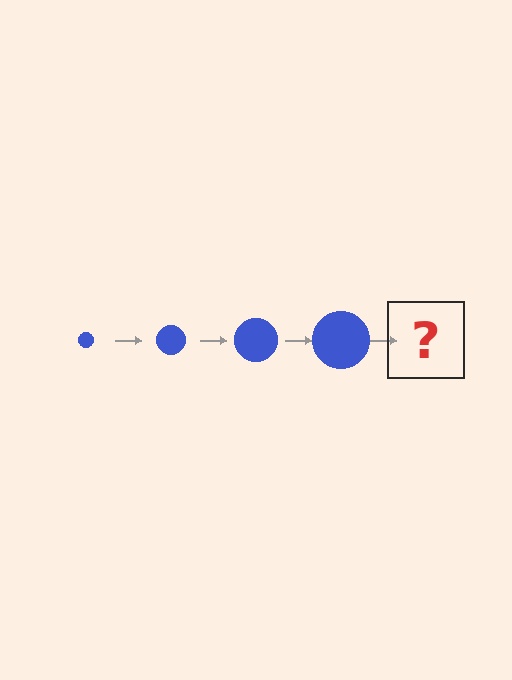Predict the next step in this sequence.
The next step is a blue circle, larger than the previous one.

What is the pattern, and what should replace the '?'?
The pattern is that the circle gets progressively larger each step. The '?' should be a blue circle, larger than the previous one.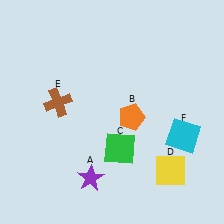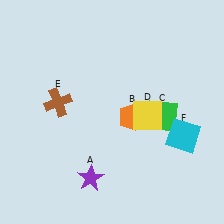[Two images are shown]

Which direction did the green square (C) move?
The green square (C) moved right.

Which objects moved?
The objects that moved are: the green square (C), the yellow square (D).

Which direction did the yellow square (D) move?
The yellow square (D) moved up.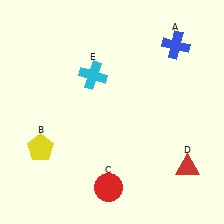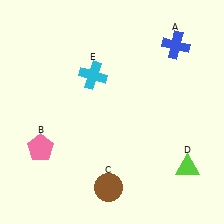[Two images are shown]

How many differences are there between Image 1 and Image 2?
There are 3 differences between the two images.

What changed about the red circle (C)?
In Image 1, C is red. In Image 2, it changed to brown.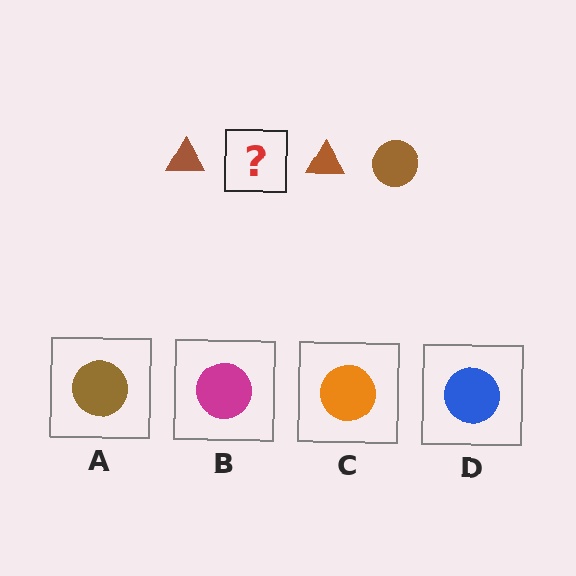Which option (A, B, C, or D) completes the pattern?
A.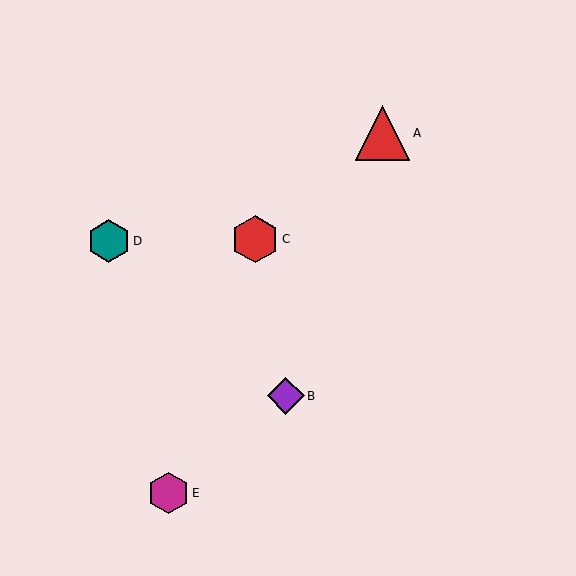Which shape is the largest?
The red triangle (labeled A) is the largest.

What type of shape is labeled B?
Shape B is a purple diamond.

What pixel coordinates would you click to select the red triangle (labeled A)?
Click at (382, 133) to select the red triangle A.